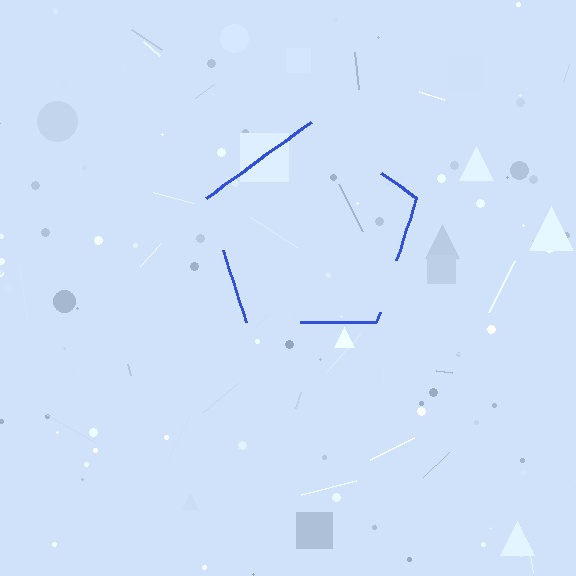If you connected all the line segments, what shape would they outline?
They would outline a pentagon.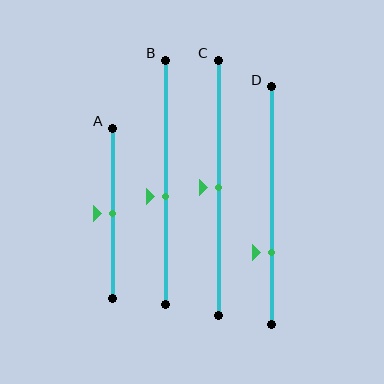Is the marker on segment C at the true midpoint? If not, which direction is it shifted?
Yes, the marker on segment C is at the true midpoint.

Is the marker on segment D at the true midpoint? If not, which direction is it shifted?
No, the marker on segment D is shifted downward by about 20% of the segment length.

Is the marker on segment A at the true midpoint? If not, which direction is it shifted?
Yes, the marker on segment A is at the true midpoint.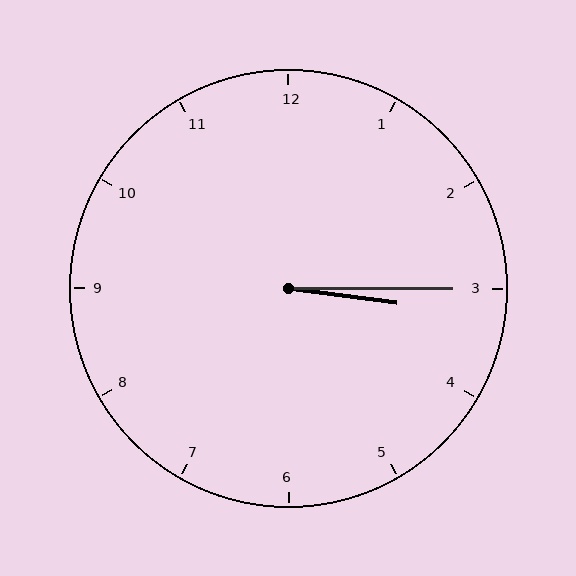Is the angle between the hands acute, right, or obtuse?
It is acute.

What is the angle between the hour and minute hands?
Approximately 8 degrees.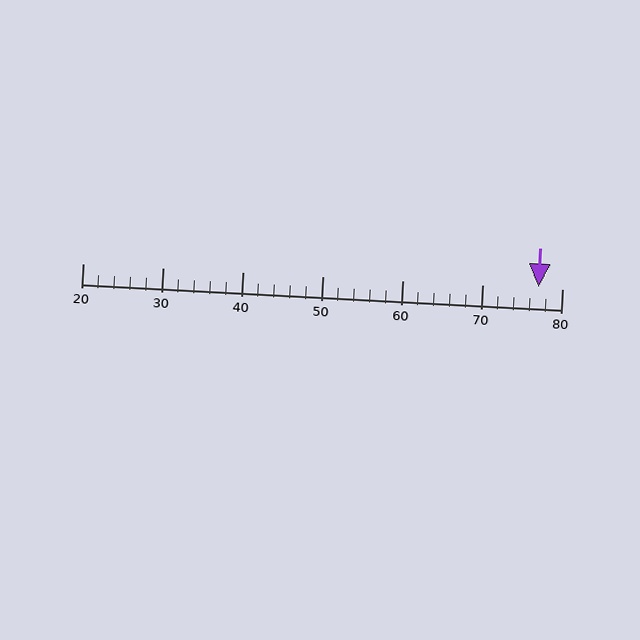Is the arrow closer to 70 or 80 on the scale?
The arrow is closer to 80.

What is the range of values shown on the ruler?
The ruler shows values from 20 to 80.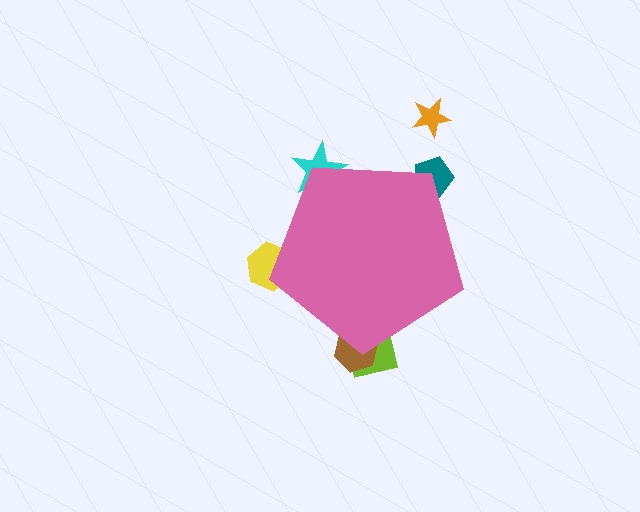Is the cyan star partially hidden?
Yes, the cyan star is partially hidden behind the pink pentagon.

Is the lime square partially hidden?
Yes, the lime square is partially hidden behind the pink pentagon.